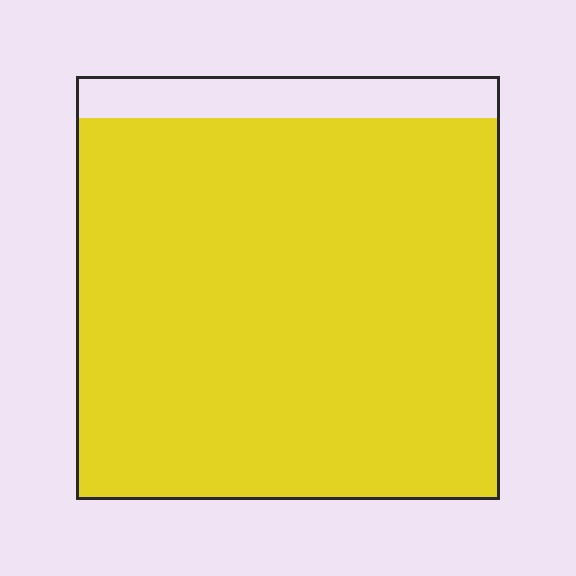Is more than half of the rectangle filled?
Yes.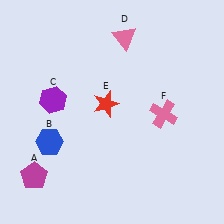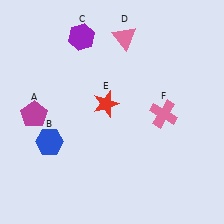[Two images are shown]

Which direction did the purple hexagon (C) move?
The purple hexagon (C) moved up.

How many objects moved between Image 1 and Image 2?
2 objects moved between the two images.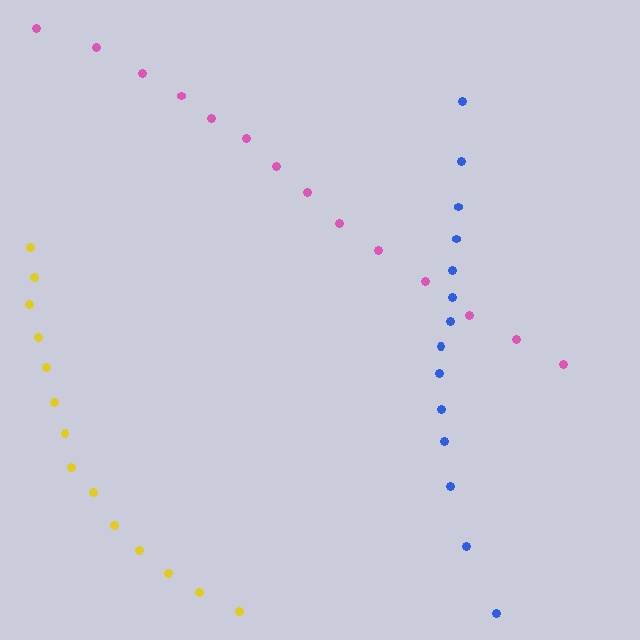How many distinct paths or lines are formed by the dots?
There are 3 distinct paths.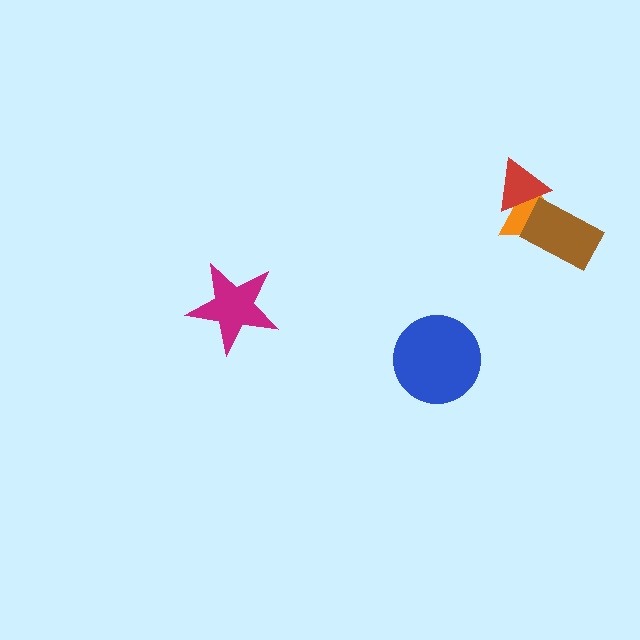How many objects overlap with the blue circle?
0 objects overlap with the blue circle.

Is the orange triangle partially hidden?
Yes, it is partially covered by another shape.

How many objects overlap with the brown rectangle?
1 object overlaps with the brown rectangle.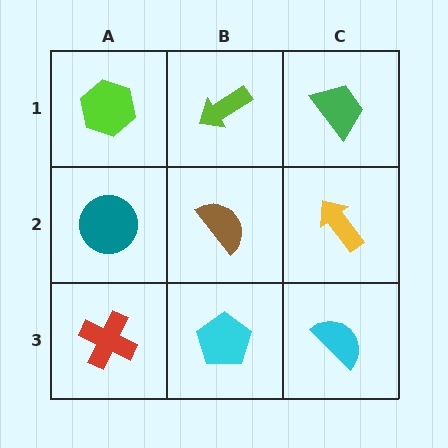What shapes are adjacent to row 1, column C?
A yellow arrow (row 2, column C), a lime arrow (row 1, column B).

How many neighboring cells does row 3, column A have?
2.